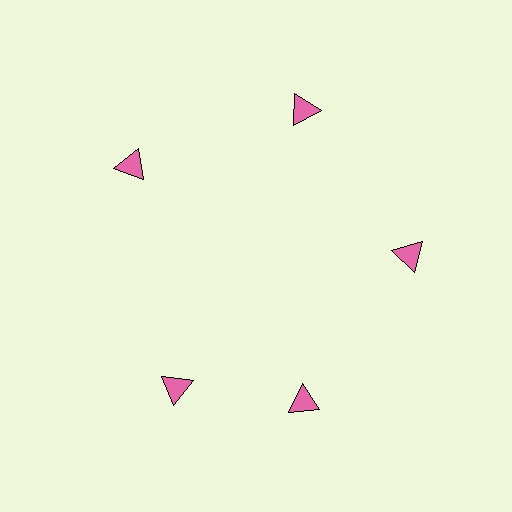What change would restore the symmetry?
The symmetry would be restored by rotating it back into even spacing with its neighbors so that all 5 triangles sit at equal angles and equal distance from the center.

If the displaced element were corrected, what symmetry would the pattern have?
It would have 5-fold rotational symmetry — the pattern would map onto itself every 72 degrees.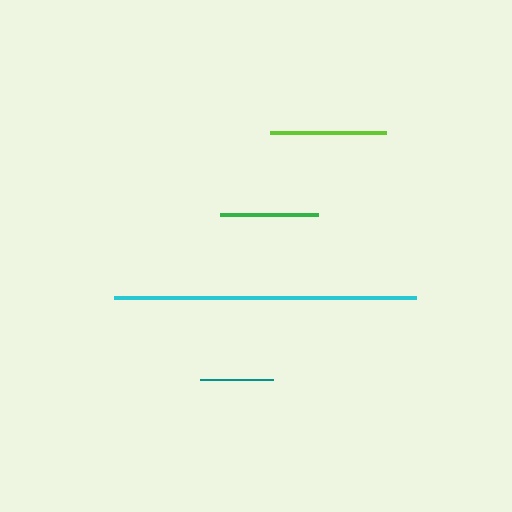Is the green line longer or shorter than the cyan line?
The cyan line is longer than the green line.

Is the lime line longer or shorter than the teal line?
The lime line is longer than the teal line.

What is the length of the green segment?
The green segment is approximately 97 pixels long.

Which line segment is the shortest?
The teal line is the shortest at approximately 73 pixels.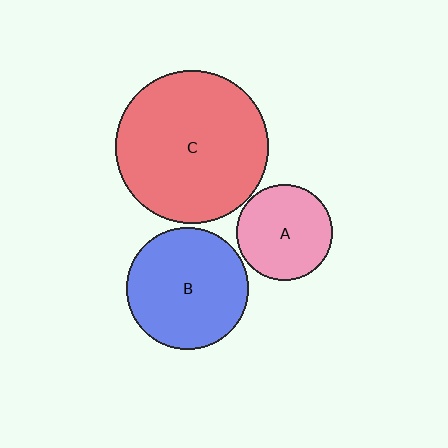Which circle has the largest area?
Circle C (red).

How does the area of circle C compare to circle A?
Approximately 2.5 times.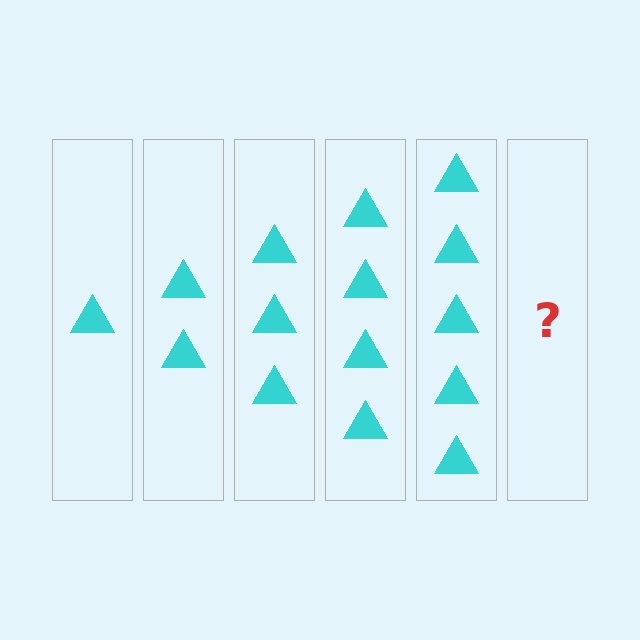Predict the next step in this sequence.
The next step is 6 triangles.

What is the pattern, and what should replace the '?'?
The pattern is that each step adds one more triangle. The '?' should be 6 triangles.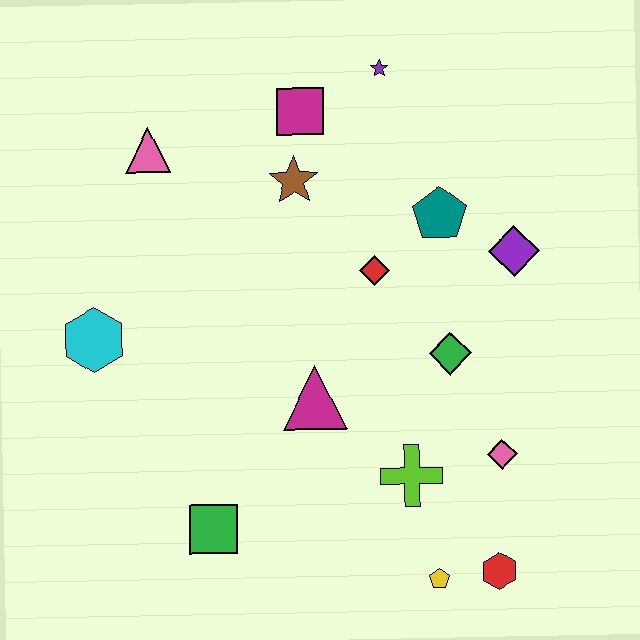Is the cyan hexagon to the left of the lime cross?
Yes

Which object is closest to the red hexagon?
The yellow pentagon is closest to the red hexagon.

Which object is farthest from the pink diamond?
The pink triangle is farthest from the pink diamond.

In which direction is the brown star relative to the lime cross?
The brown star is above the lime cross.